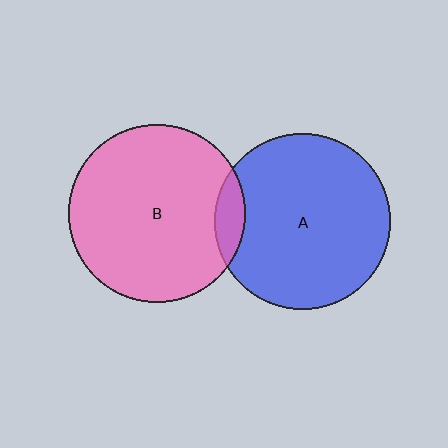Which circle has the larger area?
Circle B (pink).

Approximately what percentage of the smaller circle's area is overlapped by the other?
Approximately 10%.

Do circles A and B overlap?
Yes.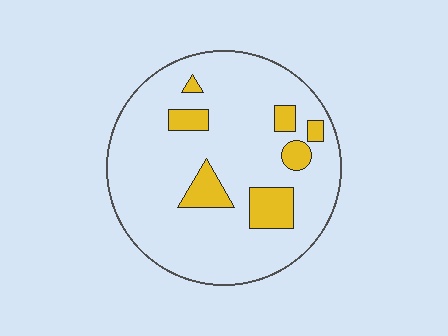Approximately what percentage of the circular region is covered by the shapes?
Approximately 15%.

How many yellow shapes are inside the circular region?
7.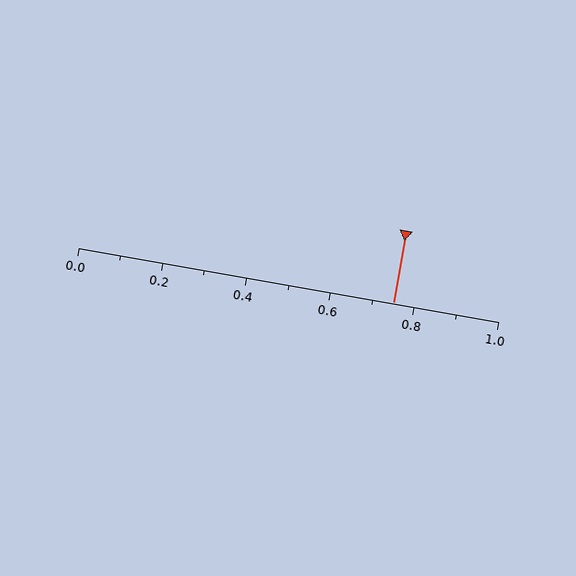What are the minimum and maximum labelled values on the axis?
The axis runs from 0.0 to 1.0.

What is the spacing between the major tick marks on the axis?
The major ticks are spaced 0.2 apart.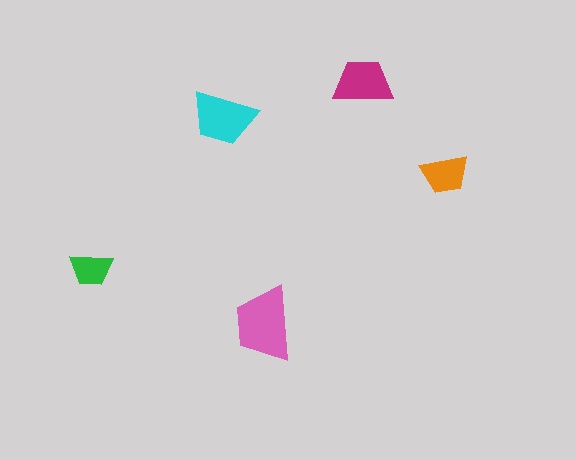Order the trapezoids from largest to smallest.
the pink one, the cyan one, the magenta one, the orange one, the green one.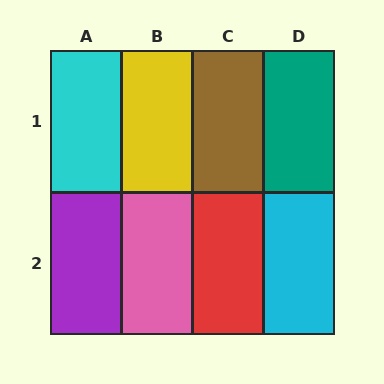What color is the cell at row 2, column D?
Cyan.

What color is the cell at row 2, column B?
Pink.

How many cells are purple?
1 cell is purple.